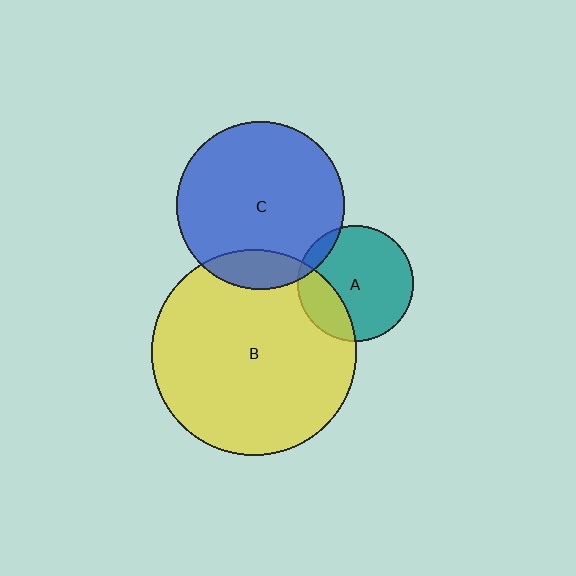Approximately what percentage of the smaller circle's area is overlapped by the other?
Approximately 15%.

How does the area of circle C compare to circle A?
Approximately 2.1 times.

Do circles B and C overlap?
Yes.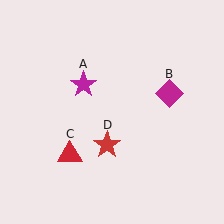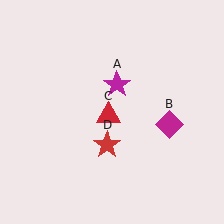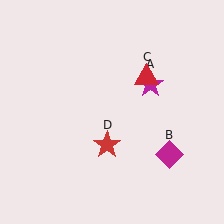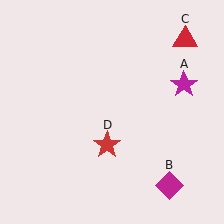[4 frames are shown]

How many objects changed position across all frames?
3 objects changed position: magenta star (object A), magenta diamond (object B), red triangle (object C).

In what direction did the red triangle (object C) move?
The red triangle (object C) moved up and to the right.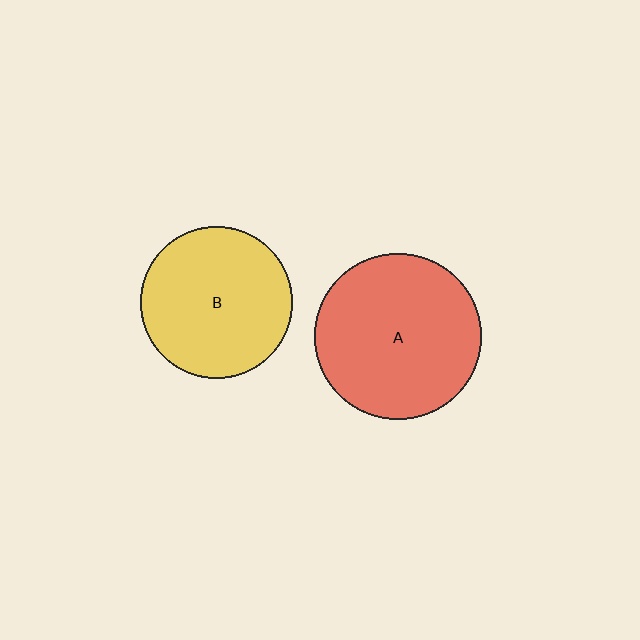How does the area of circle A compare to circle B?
Approximately 1.2 times.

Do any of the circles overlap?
No, none of the circles overlap.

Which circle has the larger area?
Circle A (red).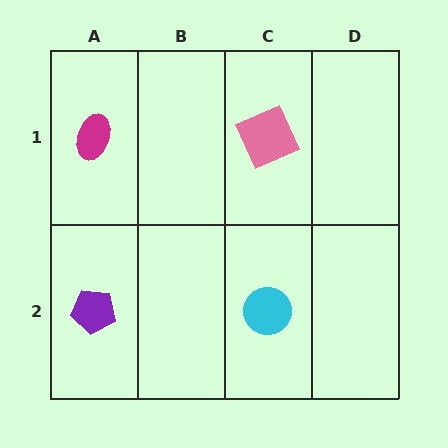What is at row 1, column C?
A pink square.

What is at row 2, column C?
A cyan circle.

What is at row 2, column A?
A purple pentagon.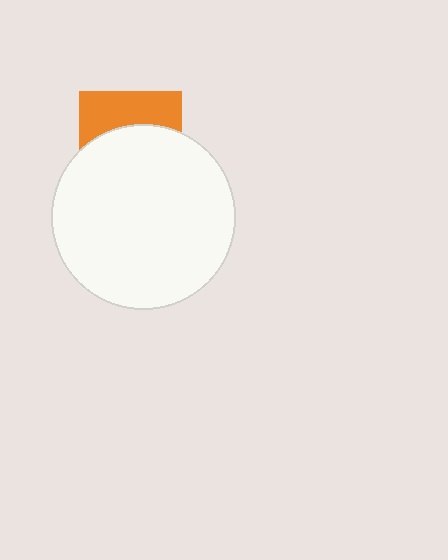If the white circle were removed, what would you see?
You would see the complete orange square.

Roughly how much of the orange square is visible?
A small part of it is visible (roughly 37%).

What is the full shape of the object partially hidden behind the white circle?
The partially hidden object is an orange square.